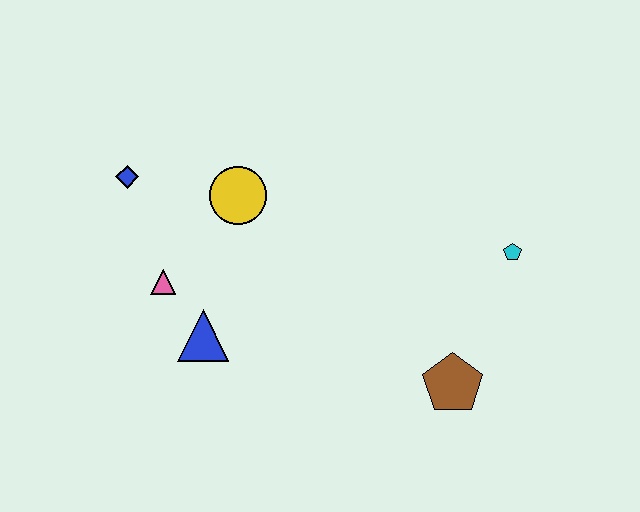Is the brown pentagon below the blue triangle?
Yes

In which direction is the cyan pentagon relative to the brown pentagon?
The cyan pentagon is above the brown pentagon.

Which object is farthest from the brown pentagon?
The blue diamond is farthest from the brown pentagon.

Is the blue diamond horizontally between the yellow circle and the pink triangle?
No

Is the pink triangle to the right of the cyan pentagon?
No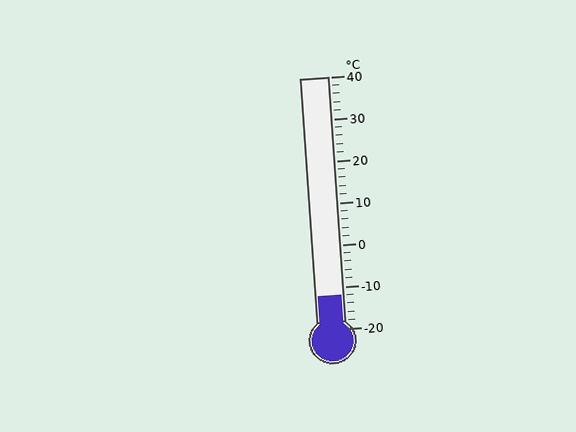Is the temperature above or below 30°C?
The temperature is below 30°C.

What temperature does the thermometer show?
The thermometer shows approximately -12°C.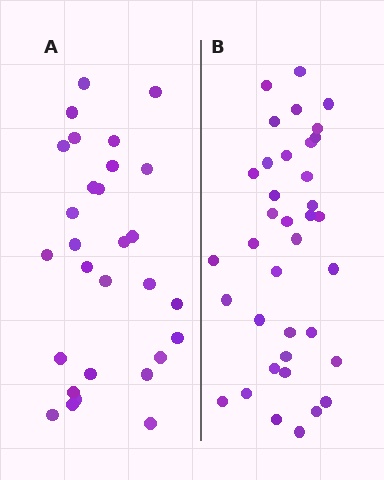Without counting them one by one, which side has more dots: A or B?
Region B (the right region) has more dots.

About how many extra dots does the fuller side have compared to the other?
Region B has roughly 8 or so more dots than region A.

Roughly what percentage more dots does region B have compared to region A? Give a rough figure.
About 30% more.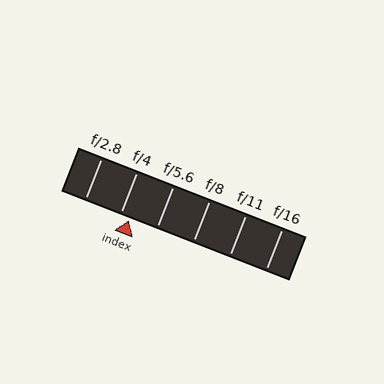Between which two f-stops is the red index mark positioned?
The index mark is between f/4 and f/5.6.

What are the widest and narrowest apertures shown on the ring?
The widest aperture shown is f/2.8 and the narrowest is f/16.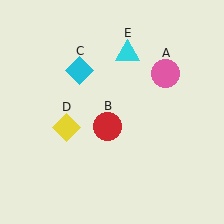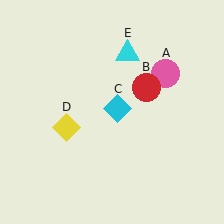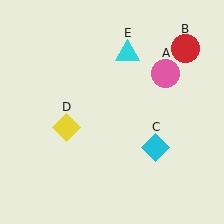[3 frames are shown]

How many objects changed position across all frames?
2 objects changed position: red circle (object B), cyan diamond (object C).